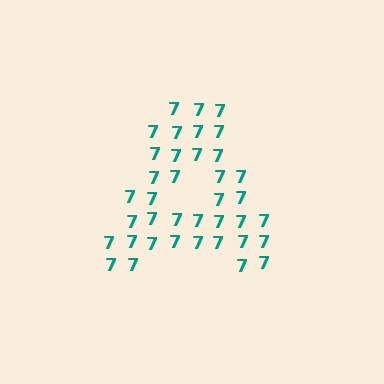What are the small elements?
The small elements are digit 7's.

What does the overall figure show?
The overall figure shows the letter A.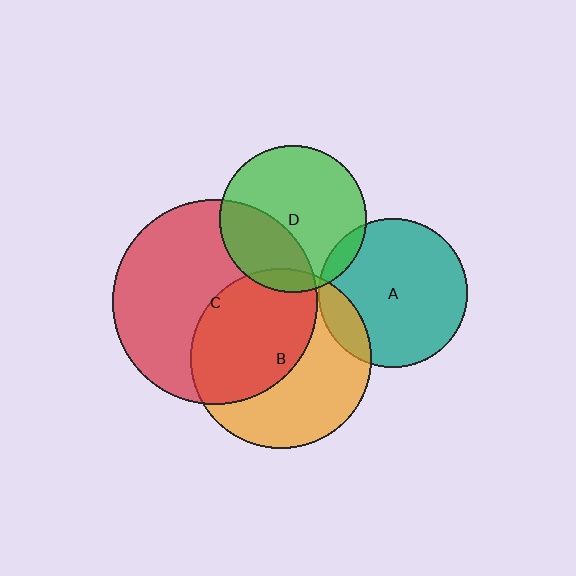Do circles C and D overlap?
Yes.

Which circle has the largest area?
Circle C (red).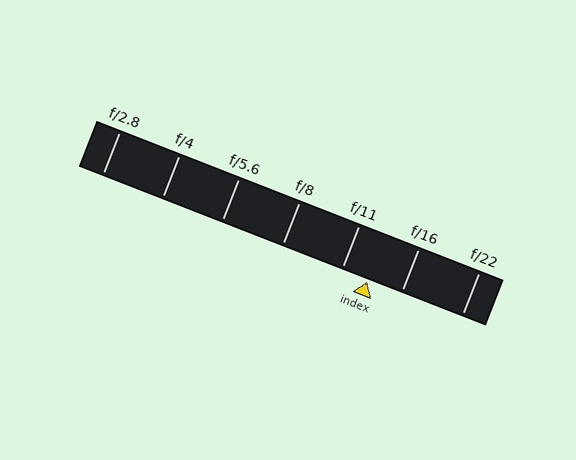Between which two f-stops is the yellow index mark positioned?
The index mark is between f/11 and f/16.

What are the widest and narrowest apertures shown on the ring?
The widest aperture shown is f/2.8 and the narrowest is f/22.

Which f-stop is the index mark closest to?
The index mark is closest to f/11.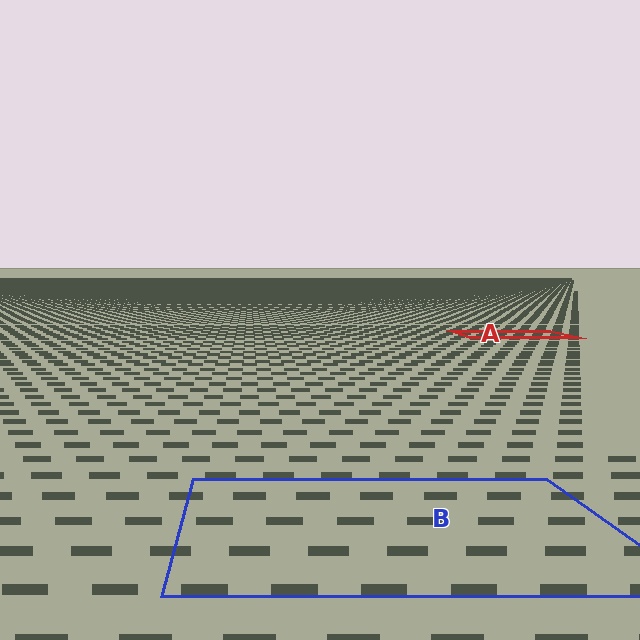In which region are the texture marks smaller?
The texture marks are smaller in region A, because it is farther away.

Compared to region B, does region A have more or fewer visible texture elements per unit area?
Region A has more texture elements per unit area — they are packed more densely because it is farther away.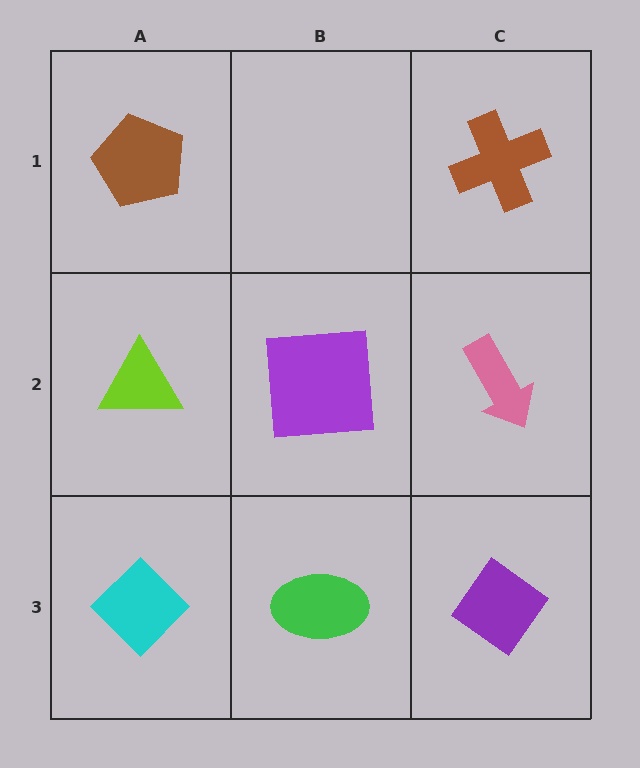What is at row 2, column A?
A lime triangle.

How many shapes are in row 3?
3 shapes.